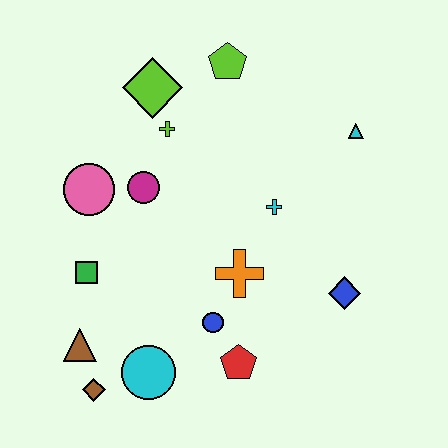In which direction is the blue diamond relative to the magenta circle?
The blue diamond is to the right of the magenta circle.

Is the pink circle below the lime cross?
Yes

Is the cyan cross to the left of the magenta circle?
No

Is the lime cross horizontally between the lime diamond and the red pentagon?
Yes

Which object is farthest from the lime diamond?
The brown diamond is farthest from the lime diamond.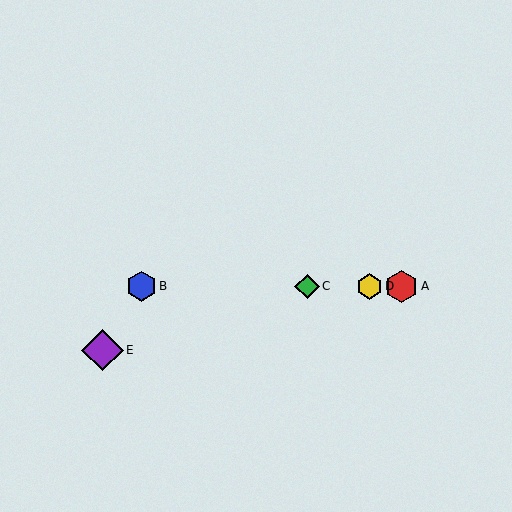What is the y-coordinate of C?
Object C is at y≈286.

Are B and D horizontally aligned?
Yes, both are at y≈286.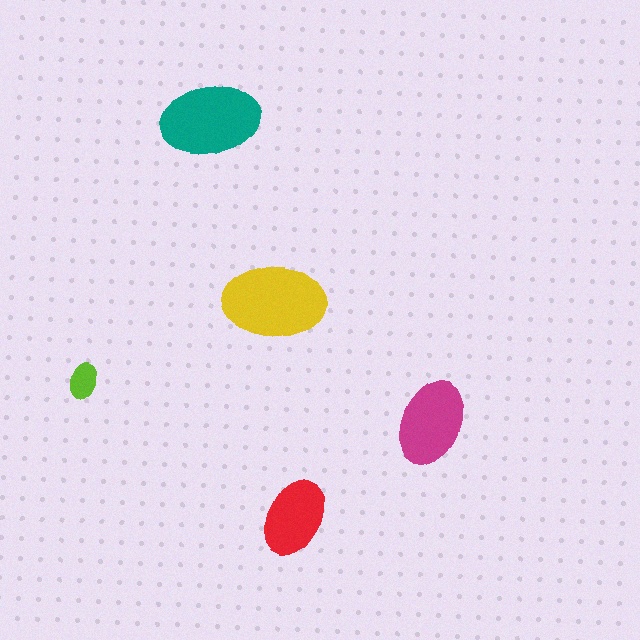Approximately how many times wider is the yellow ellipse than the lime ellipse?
About 3 times wider.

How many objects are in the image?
There are 5 objects in the image.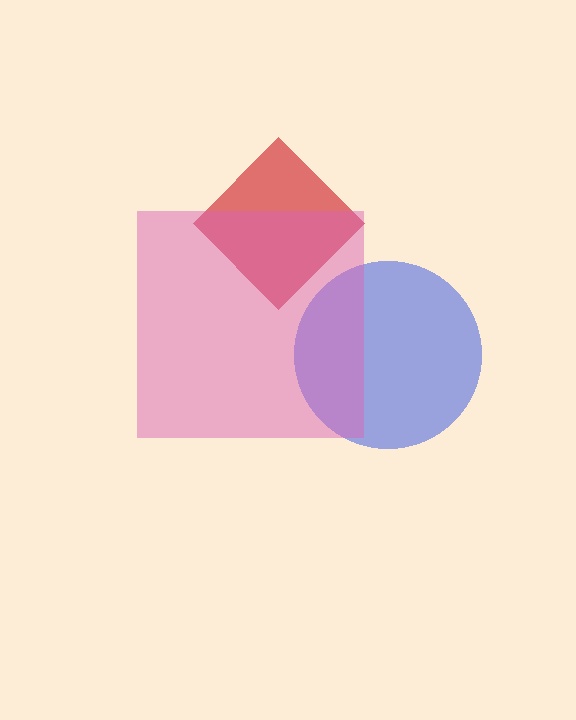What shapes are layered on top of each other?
The layered shapes are: a red diamond, a blue circle, a pink square.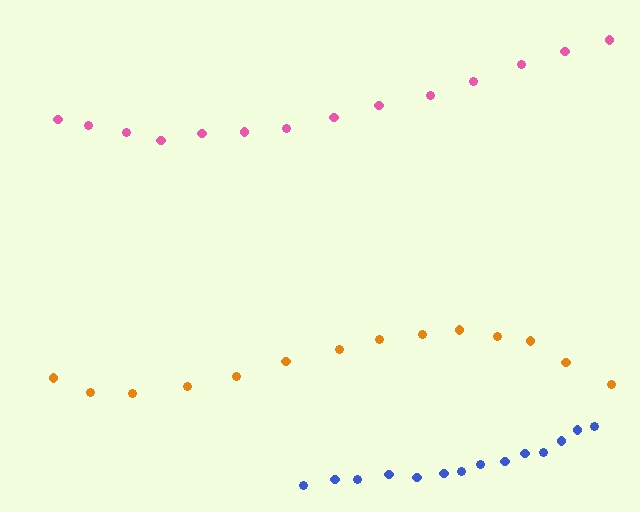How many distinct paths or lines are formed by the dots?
There are 3 distinct paths.